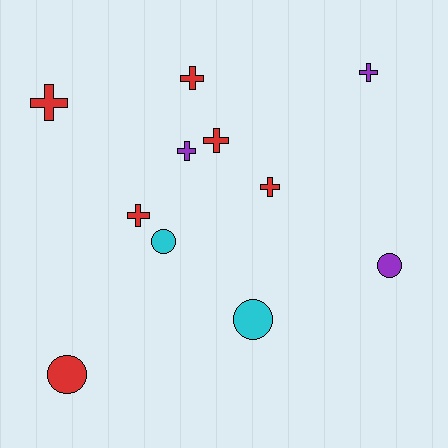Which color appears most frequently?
Red, with 6 objects.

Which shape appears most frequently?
Cross, with 7 objects.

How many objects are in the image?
There are 11 objects.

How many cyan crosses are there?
There are no cyan crosses.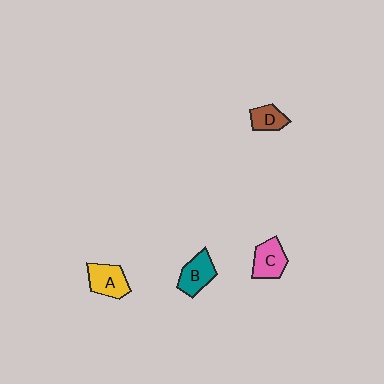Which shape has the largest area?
Shape A (yellow).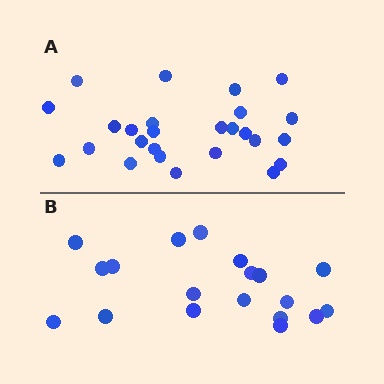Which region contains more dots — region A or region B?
Region A (the top region) has more dots.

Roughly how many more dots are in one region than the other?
Region A has roughly 8 or so more dots than region B.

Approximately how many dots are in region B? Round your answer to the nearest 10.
About 20 dots. (The exact count is 19, which rounds to 20.)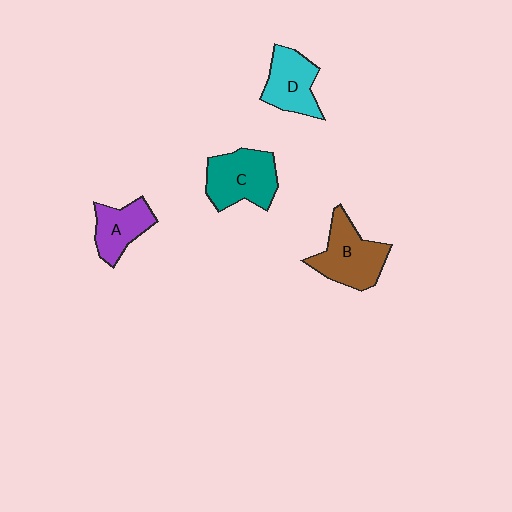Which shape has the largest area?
Shape B (brown).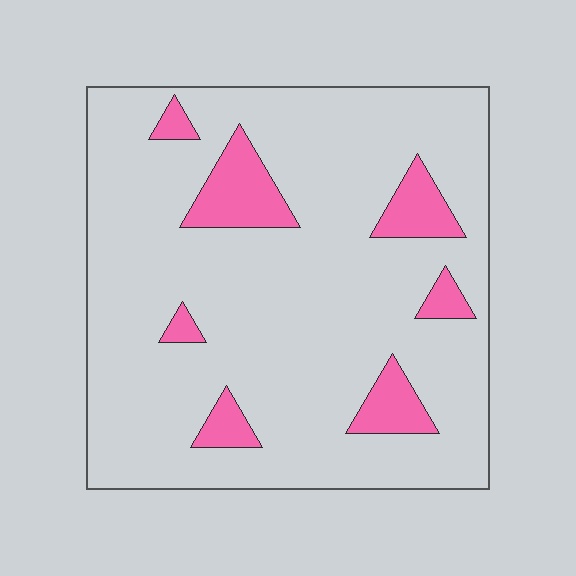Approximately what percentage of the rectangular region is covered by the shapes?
Approximately 15%.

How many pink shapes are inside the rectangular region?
7.